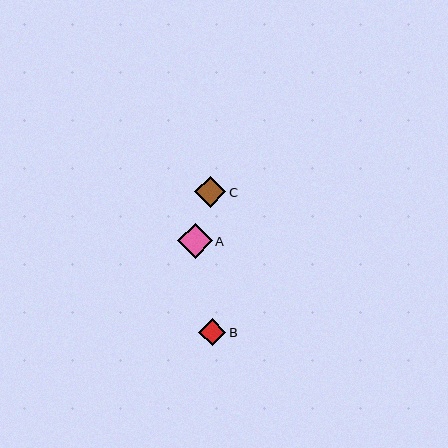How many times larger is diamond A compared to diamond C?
Diamond A is approximately 1.1 times the size of diamond C.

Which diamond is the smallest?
Diamond B is the smallest with a size of approximately 27 pixels.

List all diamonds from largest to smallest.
From largest to smallest: A, C, B.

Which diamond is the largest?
Diamond A is the largest with a size of approximately 34 pixels.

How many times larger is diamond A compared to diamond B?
Diamond A is approximately 1.3 times the size of diamond B.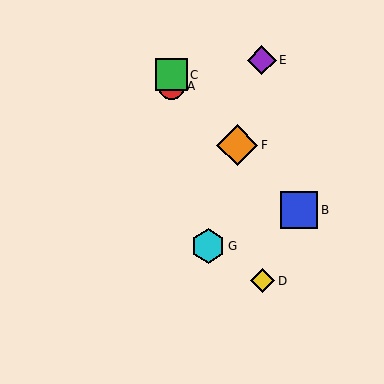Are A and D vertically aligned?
No, A is at x≈172 and D is at x≈263.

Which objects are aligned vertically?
Objects A, C are aligned vertically.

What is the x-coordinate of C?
Object C is at x≈172.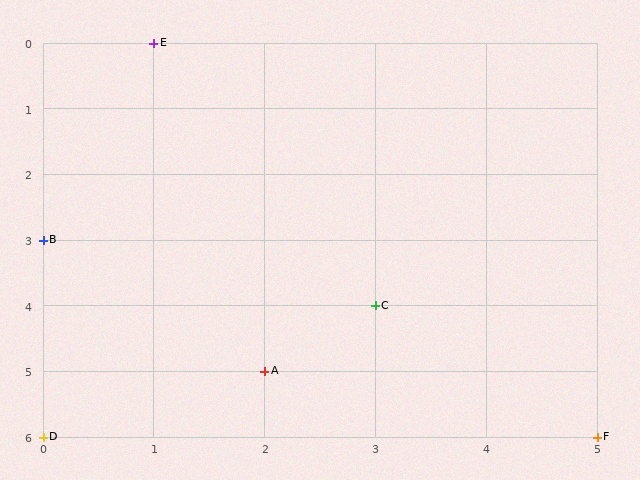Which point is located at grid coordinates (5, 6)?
Point F is at (5, 6).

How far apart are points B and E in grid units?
Points B and E are 1 column and 3 rows apart (about 3.2 grid units diagonally).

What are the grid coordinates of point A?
Point A is at grid coordinates (2, 5).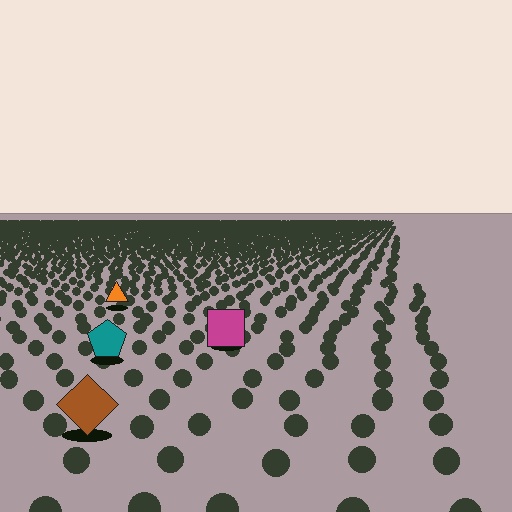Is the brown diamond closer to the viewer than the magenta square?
Yes. The brown diamond is closer — you can tell from the texture gradient: the ground texture is coarser near it.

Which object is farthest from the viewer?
The orange triangle is farthest from the viewer. It appears smaller and the ground texture around it is denser.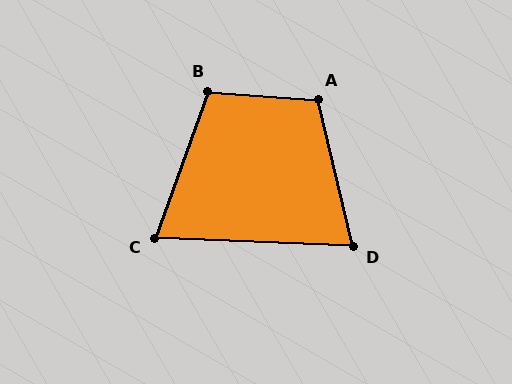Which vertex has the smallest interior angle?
C, at approximately 73 degrees.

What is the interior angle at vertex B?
Approximately 105 degrees (obtuse).